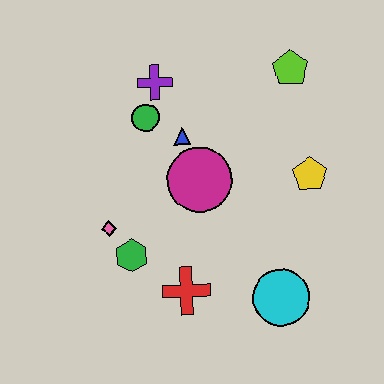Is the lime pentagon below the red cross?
No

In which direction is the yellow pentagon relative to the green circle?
The yellow pentagon is to the right of the green circle.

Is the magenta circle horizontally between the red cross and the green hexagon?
No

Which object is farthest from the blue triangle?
The cyan circle is farthest from the blue triangle.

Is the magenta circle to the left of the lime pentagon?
Yes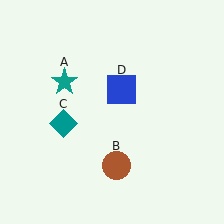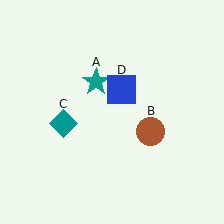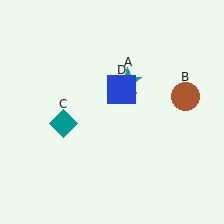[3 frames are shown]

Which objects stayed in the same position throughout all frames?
Teal diamond (object C) and blue square (object D) remained stationary.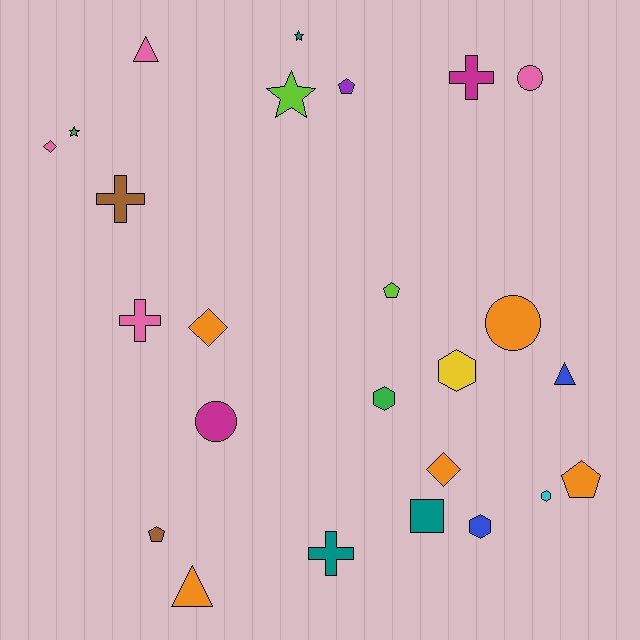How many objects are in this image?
There are 25 objects.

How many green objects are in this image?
There are 2 green objects.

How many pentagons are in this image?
There are 4 pentagons.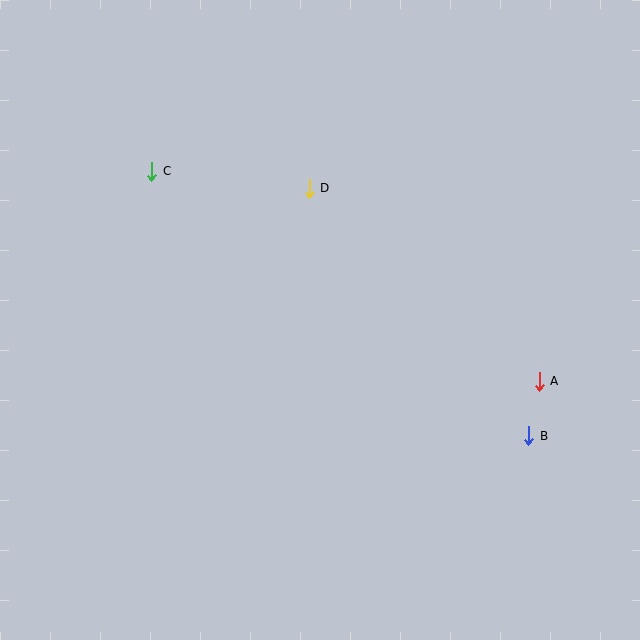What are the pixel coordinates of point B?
Point B is at (529, 436).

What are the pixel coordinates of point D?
Point D is at (309, 188).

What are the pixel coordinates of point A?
Point A is at (539, 381).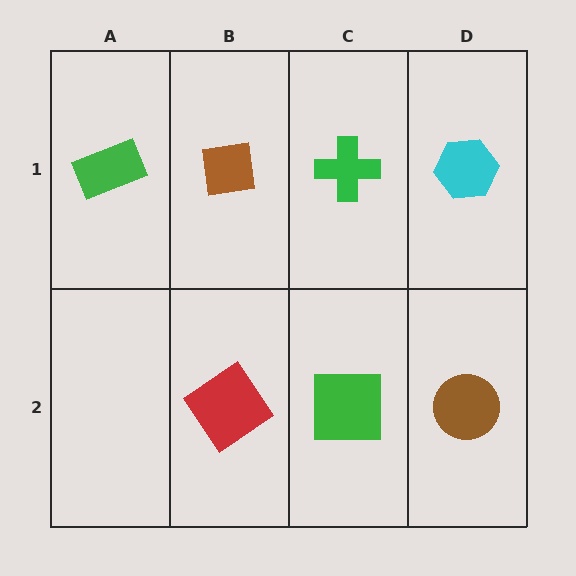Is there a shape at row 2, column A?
No, that cell is empty.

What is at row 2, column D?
A brown circle.